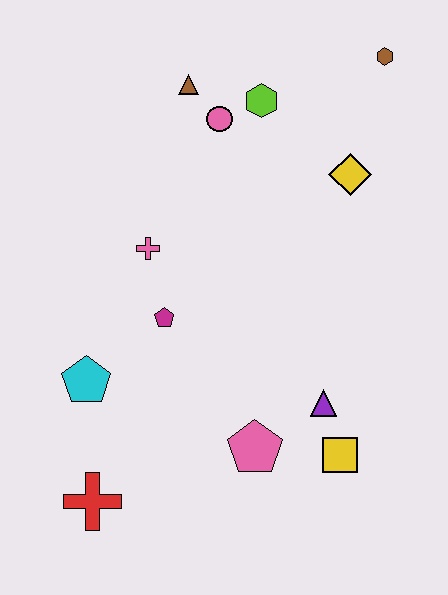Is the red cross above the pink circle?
No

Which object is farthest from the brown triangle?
The red cross is farthest from the brown triangle.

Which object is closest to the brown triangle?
The pink circle is closest to the brown triangle.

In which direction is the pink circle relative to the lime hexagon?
The pink circle is to the left of the lime hexagon.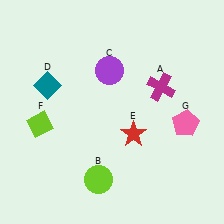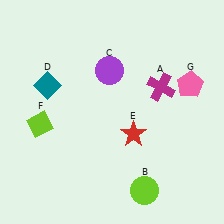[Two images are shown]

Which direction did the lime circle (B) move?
The lime circle (B) moved right.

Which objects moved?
The objects that moved are: the lime circle (B), the pink pentagon (G).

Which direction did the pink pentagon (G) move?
The pink pentagon (G) moved up.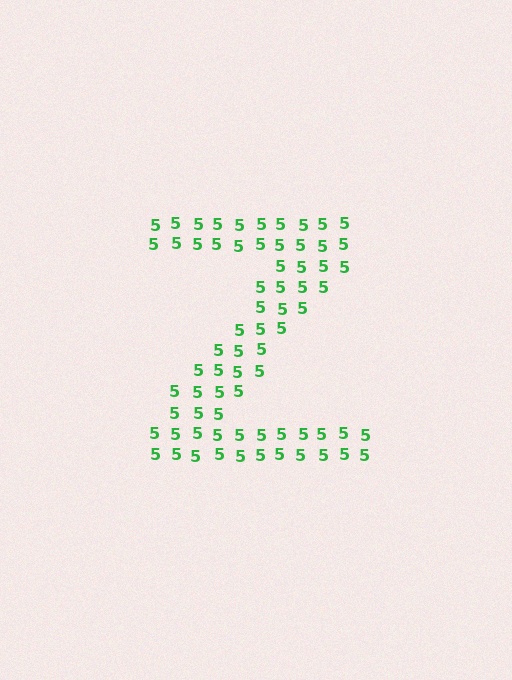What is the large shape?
The large shape is the letter Z.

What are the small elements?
The small elements are digit 5's.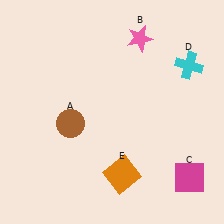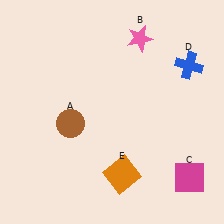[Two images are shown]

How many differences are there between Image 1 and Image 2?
There is 1 difference between the two images.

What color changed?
The cross (D) changed from cyan in Image 1 to blue in Image 2.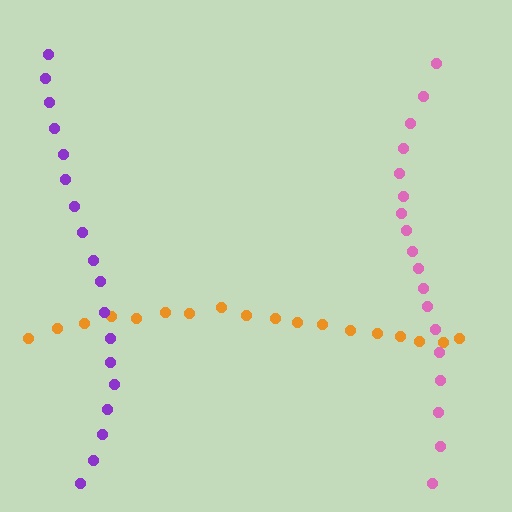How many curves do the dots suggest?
There are 3 distinct paths.